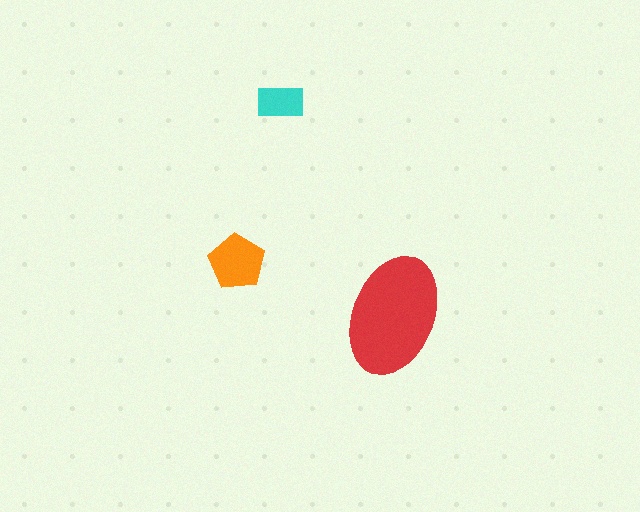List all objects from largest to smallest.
The red ellipse, the orange pentagon, the cyan rectangle.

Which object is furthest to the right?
The red ellipse is rightmost.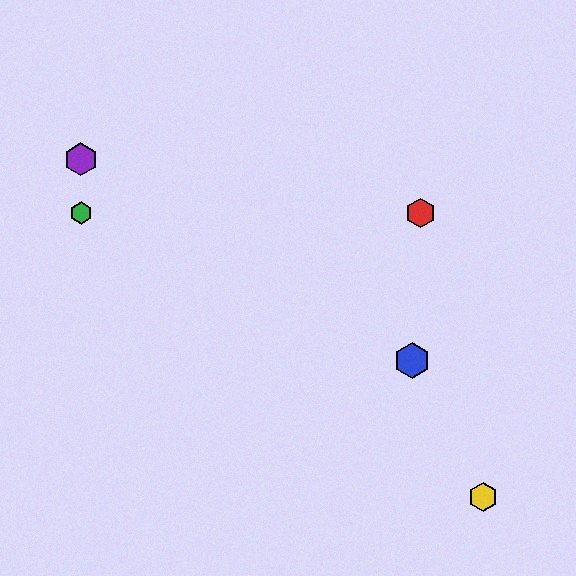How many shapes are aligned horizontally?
2 shapes (the red hexagon, the green hexagon) are aligned horizontally.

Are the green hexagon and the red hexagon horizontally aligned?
Yes, both are at y≈213.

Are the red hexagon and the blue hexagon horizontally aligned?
No, the red hexagon is at y≈213 and the blue hexagon is at y≈360.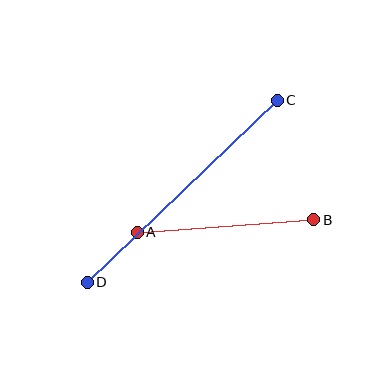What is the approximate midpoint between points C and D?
The midpoint is at approximately (182, 191) pixels.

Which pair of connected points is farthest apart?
Points C and D are farthest apart.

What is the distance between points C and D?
The distance is approximately 263 pixels.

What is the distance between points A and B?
The distance is approximately 177 pixels.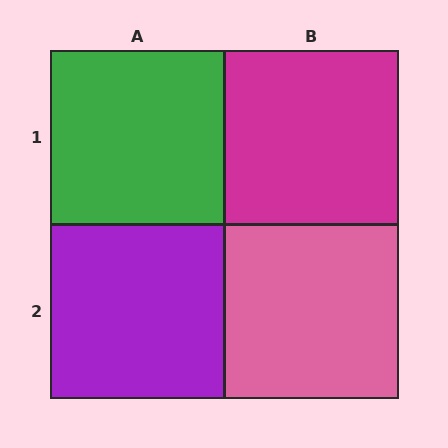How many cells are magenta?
1 cell is magenta.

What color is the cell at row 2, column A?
Purple.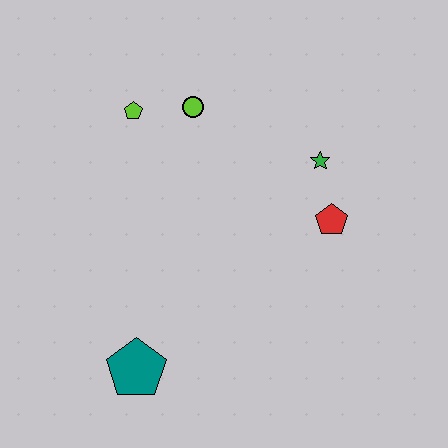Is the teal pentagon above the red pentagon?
No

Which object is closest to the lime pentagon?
The lime circle is closest to the lime pentagon.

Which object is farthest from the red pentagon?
The teal pentagon is farthest from the red pentagon.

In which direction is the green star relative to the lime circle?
The green star is to the right of the lime circle.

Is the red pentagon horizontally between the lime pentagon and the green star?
No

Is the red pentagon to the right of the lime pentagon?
Yes